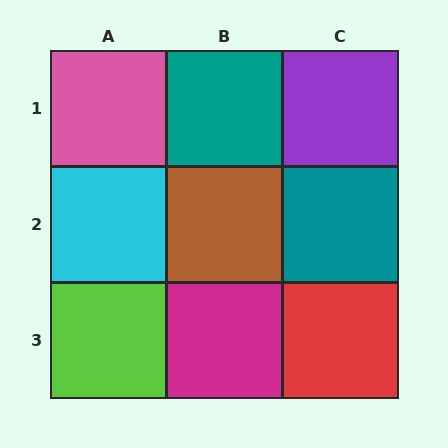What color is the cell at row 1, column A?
Pink.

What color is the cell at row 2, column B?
Brown.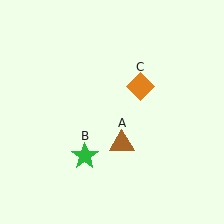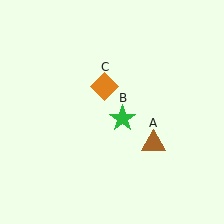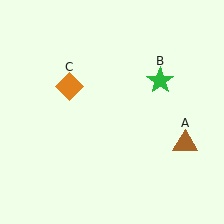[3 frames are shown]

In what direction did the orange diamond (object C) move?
The orange diamond (object C) moved left.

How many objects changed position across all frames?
3 objects changed position: brown triangle (object A), green star (object B), orange diamond (object C).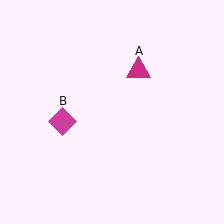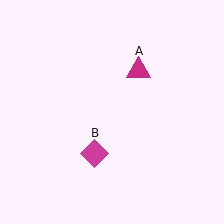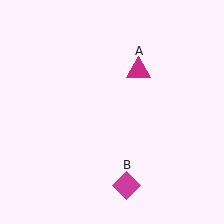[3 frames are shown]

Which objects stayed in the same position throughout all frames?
Magenta triangle (object A) remained stationary.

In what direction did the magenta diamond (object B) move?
The magenta diamond (object B) moved down and to the right.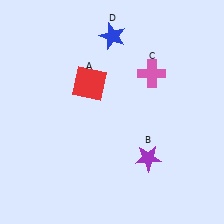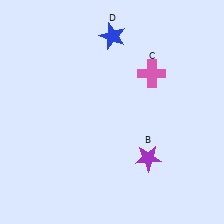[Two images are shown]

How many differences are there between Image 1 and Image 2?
There is 1 difference between the two images.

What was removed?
The red square (A) was removed in Image 2.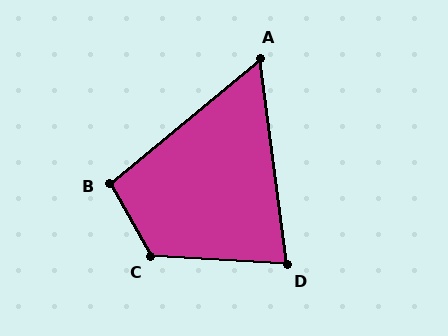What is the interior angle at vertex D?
Approximately 79 degrees (acute).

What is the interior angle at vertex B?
Approximately 101 degrees (obtuse).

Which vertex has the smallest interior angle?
A, at approximately 58 degrees.